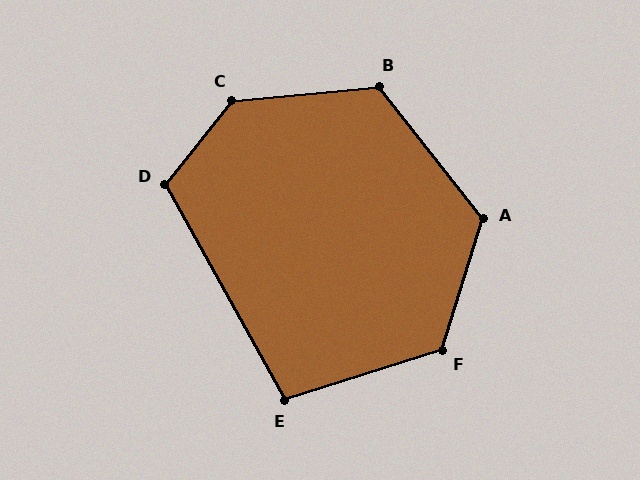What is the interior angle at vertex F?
Approximately 125 degrees (obtuse).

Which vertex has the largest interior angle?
C, at approximately 134 degrees.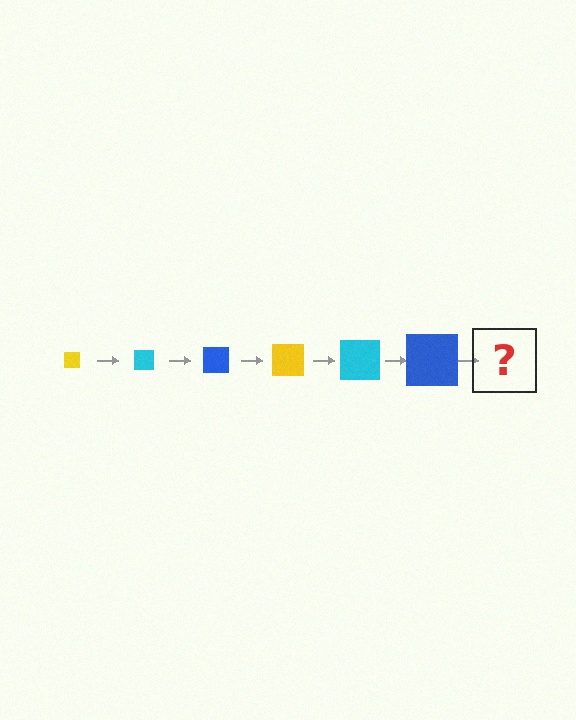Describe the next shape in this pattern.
It should be a yellow square, larger than the previous one.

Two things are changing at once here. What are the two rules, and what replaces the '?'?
The two rules are that the square grows larger each step and the color cycles through yellow, cyan, and blue. The '?' should be a yellow square, larger than the previous one.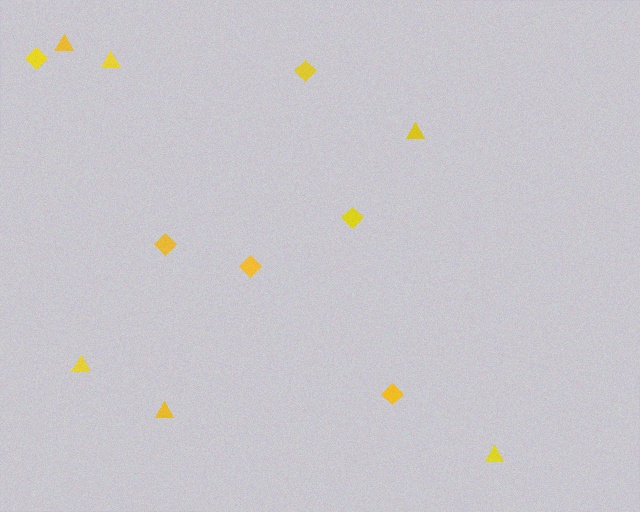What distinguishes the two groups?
There are 2 groups: one group of triangles (6) and one group of diamonds (6).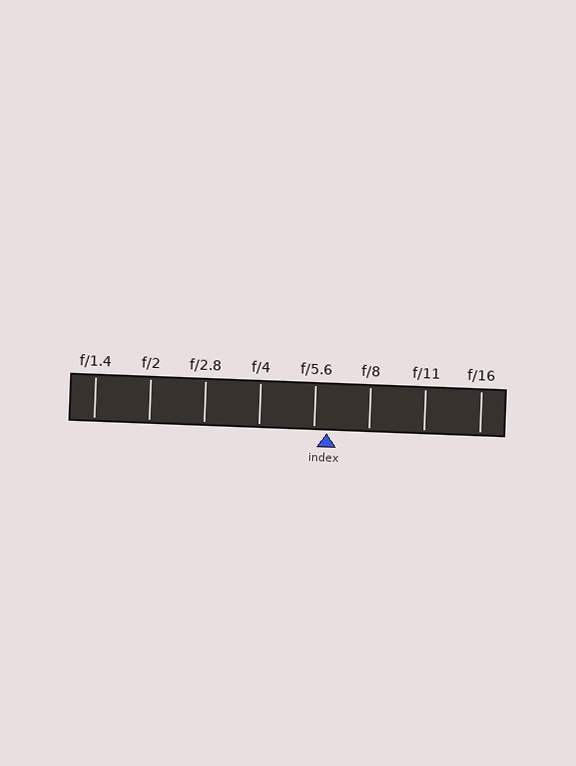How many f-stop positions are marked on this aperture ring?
There are 8 f-stop positions marked.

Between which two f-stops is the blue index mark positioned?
The index mark is between f/5.6 and f/8.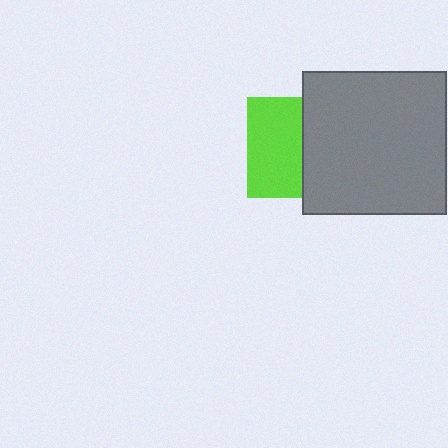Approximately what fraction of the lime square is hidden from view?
Roughly 47% of the lime square is hidden behind the gray square.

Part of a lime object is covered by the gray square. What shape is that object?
It is a square.